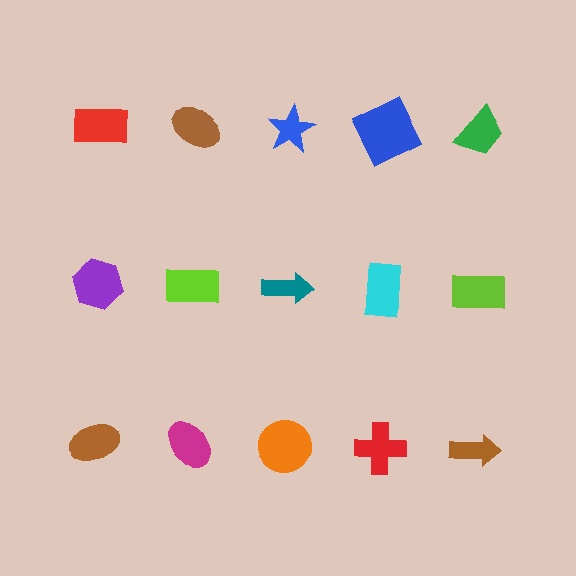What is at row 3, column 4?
A red cross.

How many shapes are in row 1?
5 shapes.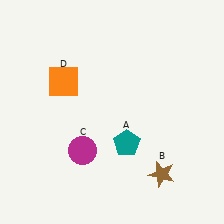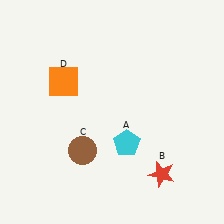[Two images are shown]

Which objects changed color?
A changed from teal to cyan. B changed from brown to red. C changed from magenta to brown.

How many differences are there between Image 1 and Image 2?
There are 3 differences between the two images.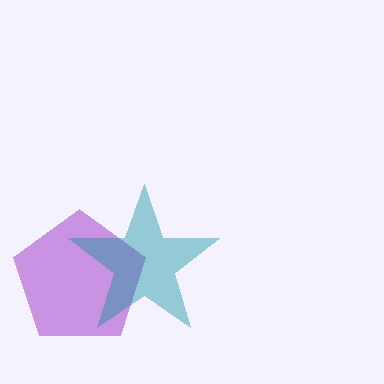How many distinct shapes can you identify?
There are 2 distinct shapes: a purple pentagon, a teal star.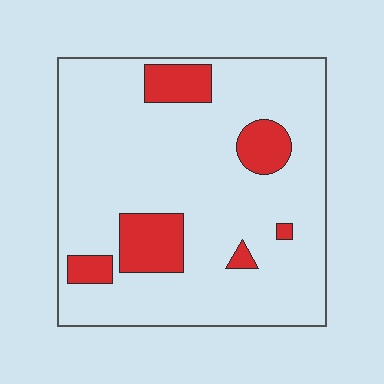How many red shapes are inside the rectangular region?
6.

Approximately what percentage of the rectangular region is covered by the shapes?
Approximately 15%.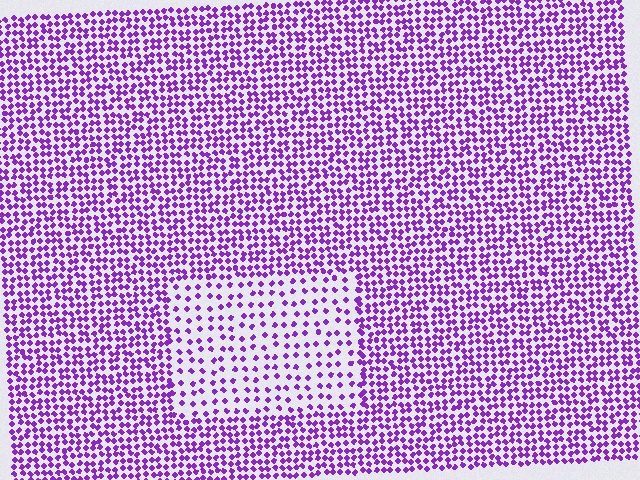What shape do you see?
I see a rectangle.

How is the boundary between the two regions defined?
The boundary is defined by a change in element density (approximately 2.1x ratio). All elements are the same color, size, and shape.